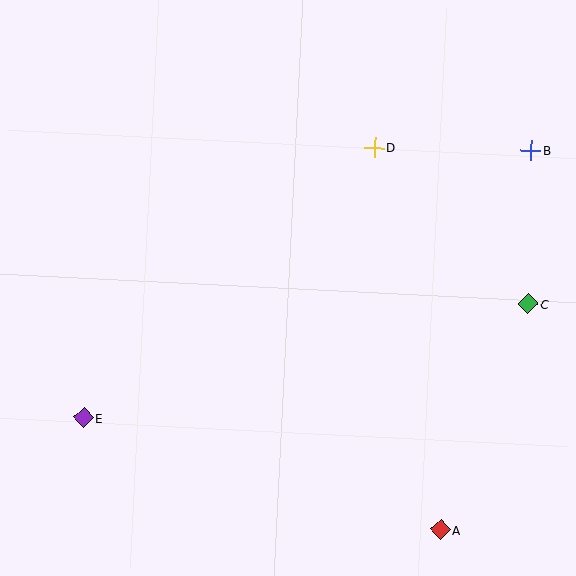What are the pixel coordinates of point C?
Point C is at (528, 304).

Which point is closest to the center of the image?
Point D at (374, 147) is closest to the center.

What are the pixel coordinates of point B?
Point B is at (531, 150).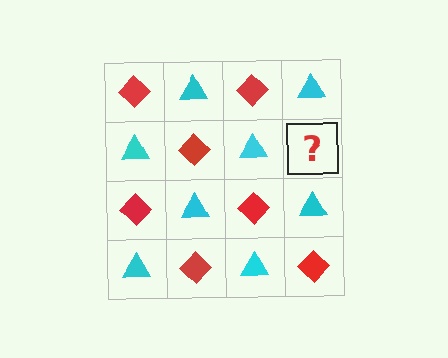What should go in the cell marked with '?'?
The missing cell should contain a red diamond.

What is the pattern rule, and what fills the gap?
The rule is that it alternates red diamond and cyan triangle in a checkerboard pattern. The gap should be filled with a red diamond.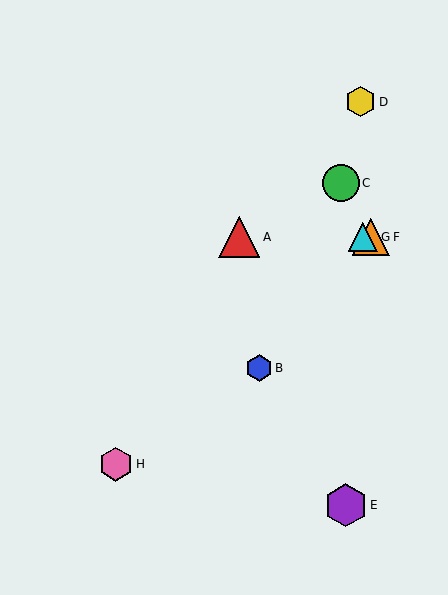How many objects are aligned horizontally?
3 objects (A, F, G) are aligned horizontally.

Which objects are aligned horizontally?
Objects A, F, G are aligned horizontally.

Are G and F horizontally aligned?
Yes, both are at y≈237.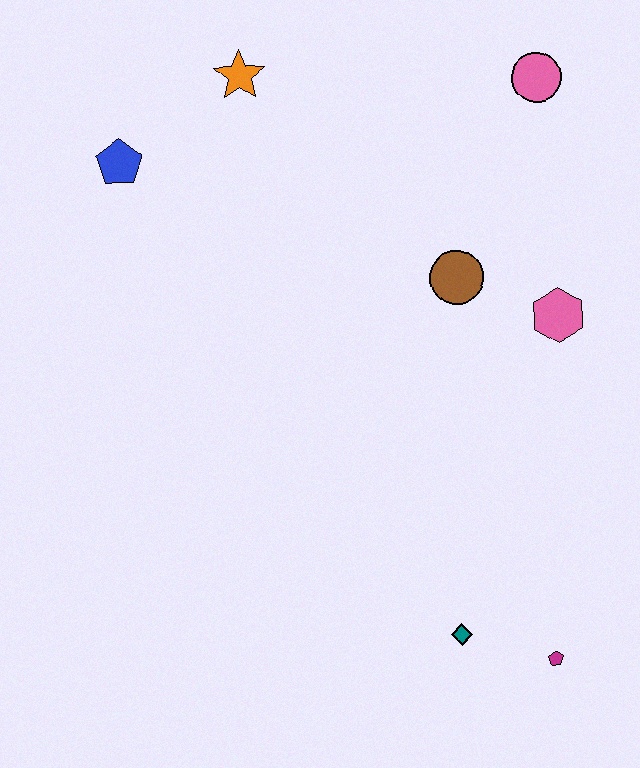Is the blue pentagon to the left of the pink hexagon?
Yes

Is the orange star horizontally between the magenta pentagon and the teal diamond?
No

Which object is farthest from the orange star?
The magenta pentagon is farthest from the orange star.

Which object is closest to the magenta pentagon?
The teal diamond is closest to the magenta pentagon.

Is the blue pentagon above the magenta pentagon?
Yes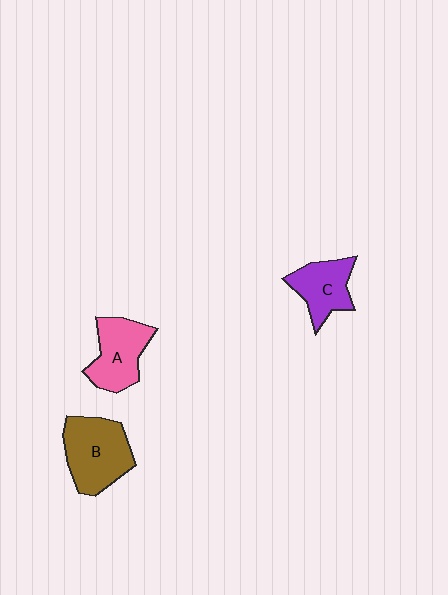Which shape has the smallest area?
Shape C (purple).